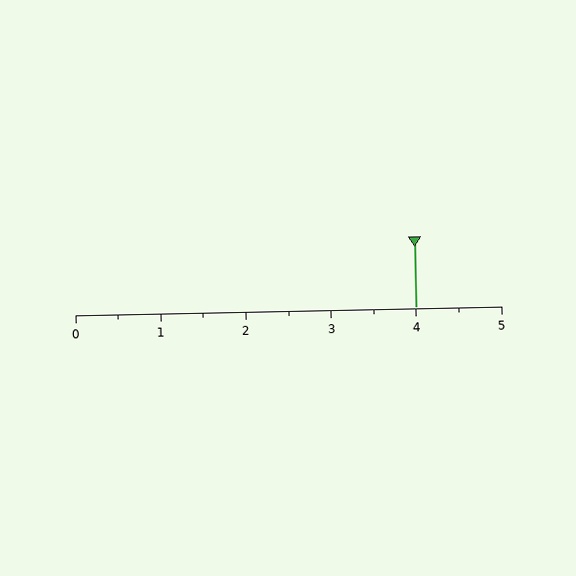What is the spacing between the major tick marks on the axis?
The major ticks are spaced 1 apart.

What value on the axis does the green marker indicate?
The marker indicates approximately 4.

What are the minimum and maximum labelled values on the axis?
The axis runs from 0 to 5.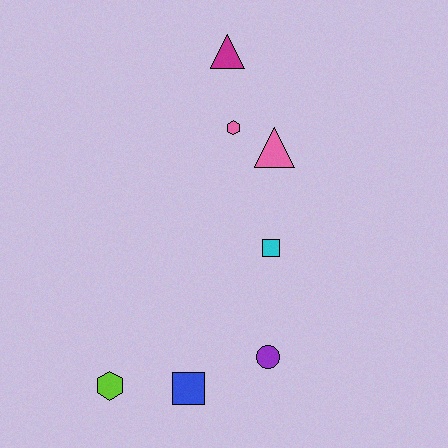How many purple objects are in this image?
There is 1 purple object.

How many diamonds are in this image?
There are no diamonds.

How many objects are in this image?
There are 7 objects.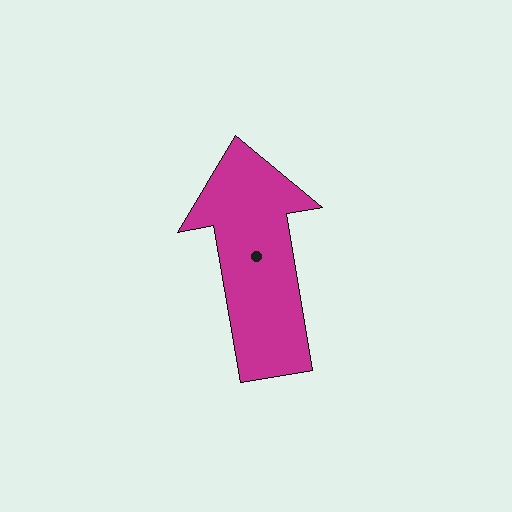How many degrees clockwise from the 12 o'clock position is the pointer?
Approximately 350 degrees.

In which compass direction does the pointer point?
North.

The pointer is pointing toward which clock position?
Roughly 12 o'clock.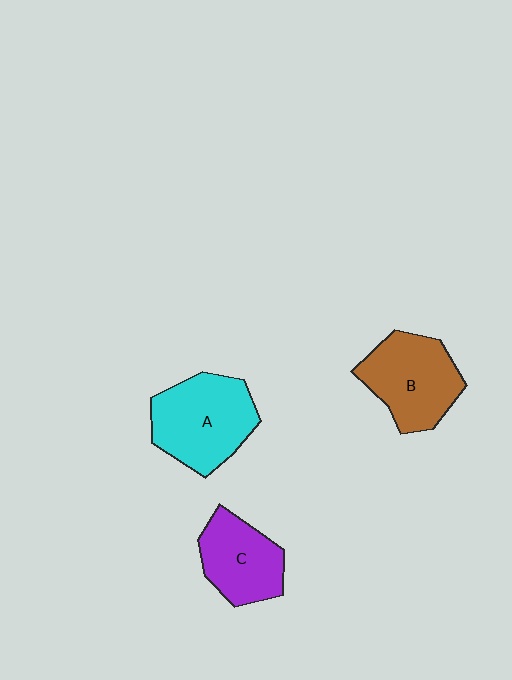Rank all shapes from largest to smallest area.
From largest to smallest: A (cyan), B (brown), C (purple).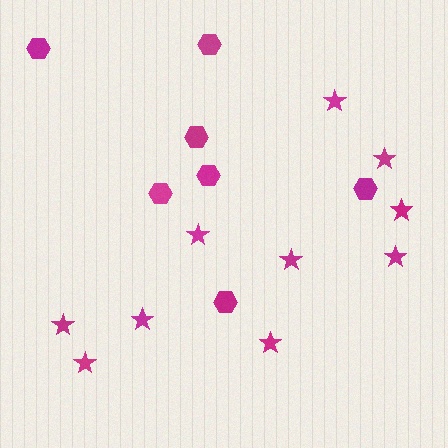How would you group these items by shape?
There are 2 groups: one group of hexagons (7) and one group of stars (10).